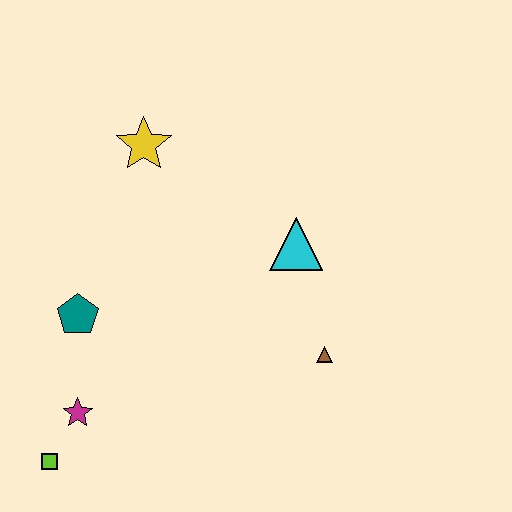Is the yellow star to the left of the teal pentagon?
No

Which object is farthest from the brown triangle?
The lime square is farthest from the brown triangle.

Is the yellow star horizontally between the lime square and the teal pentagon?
No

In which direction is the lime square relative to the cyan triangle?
The lime square is to the left of the cyan triangle.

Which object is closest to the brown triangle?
The cyan triangle is closest to the brown triangle.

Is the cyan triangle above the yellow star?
No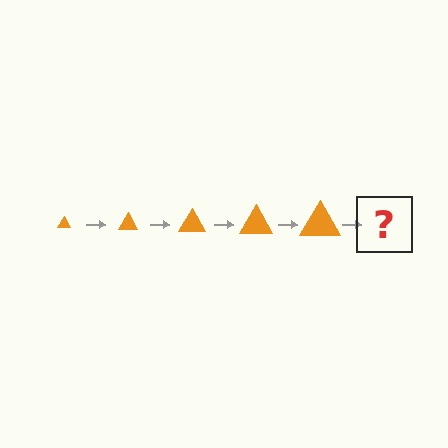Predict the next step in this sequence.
The next step is an orange triangle, larger than the previous one.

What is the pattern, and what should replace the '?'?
The pattern is that the triangle gets progressively larger each step. The '?' should be an orange triangle, larger than the previous one.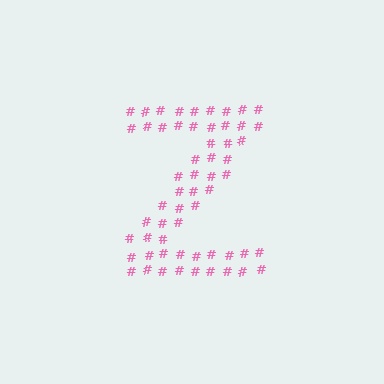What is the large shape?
The large shape is the letter Z.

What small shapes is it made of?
It is made of small hash symbols.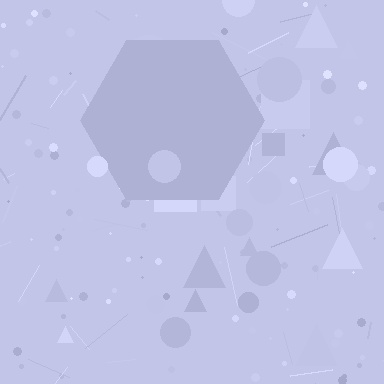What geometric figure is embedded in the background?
A hexagon is embedded in the background.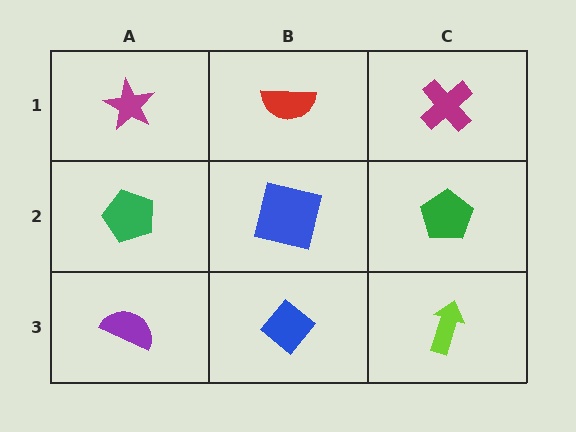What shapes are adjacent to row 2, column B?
A red semicircle (row 1, column B), a blue diamond (row 3, column B), a green pentagon (row 2, column A), a green pentagon (row 2, column C).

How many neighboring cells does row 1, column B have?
3.